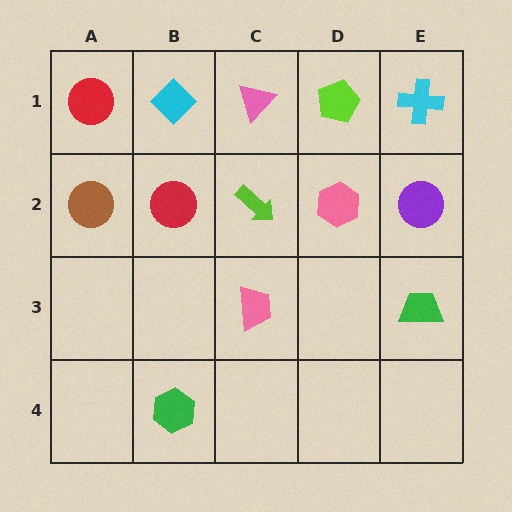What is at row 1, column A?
A red circle.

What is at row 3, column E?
A green trapezoid.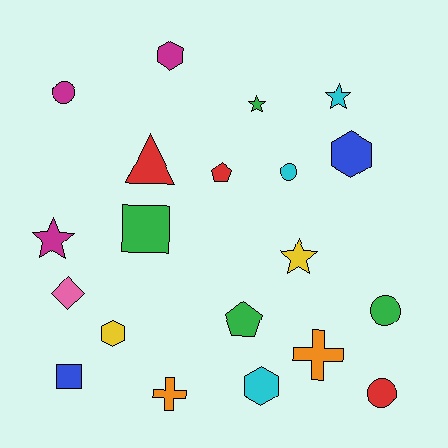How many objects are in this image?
There are 20 objects.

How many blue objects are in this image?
There are 2 blue objects.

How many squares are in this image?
There are 2 squares.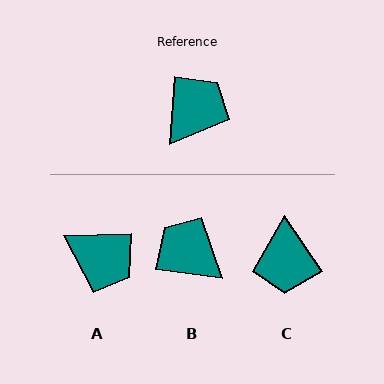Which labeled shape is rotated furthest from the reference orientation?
C, about 142 degrees away.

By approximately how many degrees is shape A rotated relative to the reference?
Approximately 85 degrees clockwise.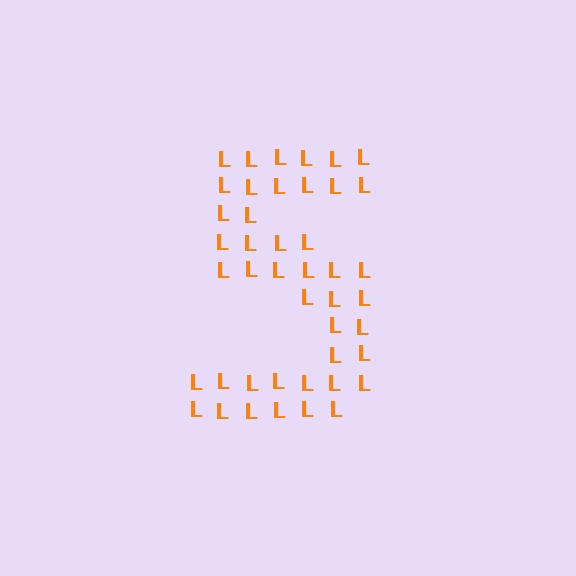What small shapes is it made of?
It is made of small letter L's.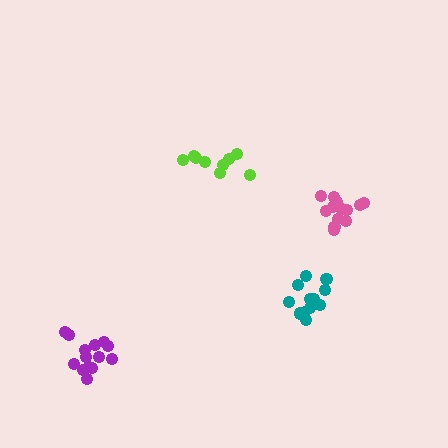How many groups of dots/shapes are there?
There are 4 groups.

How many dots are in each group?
Group 1: 9 dots, Group 2: 12 dots, Group 3: 14 dots, Group 4: 13 dots (48 total).